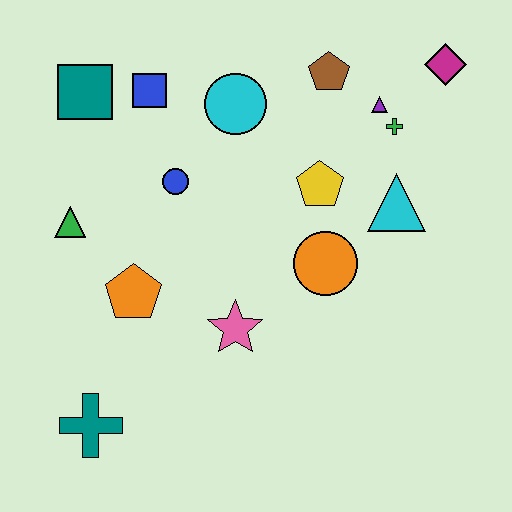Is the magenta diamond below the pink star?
No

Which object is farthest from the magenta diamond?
The teal cross is farthest from the magenta diamond.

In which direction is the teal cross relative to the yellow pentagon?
The teal cross is below the yellow pentagon.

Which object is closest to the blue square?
The teal square is closest to the blue square.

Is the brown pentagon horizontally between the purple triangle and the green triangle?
Yes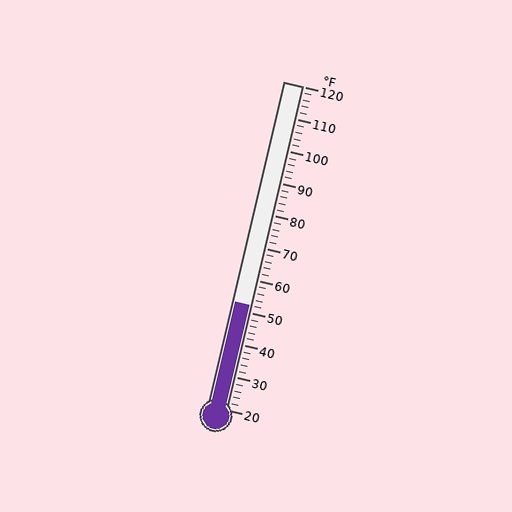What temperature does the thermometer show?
The thermometer shows approximately 52°F.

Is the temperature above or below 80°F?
The temperature is below 80°F.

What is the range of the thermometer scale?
The thermometer scale ranges from 20°F to 120°F.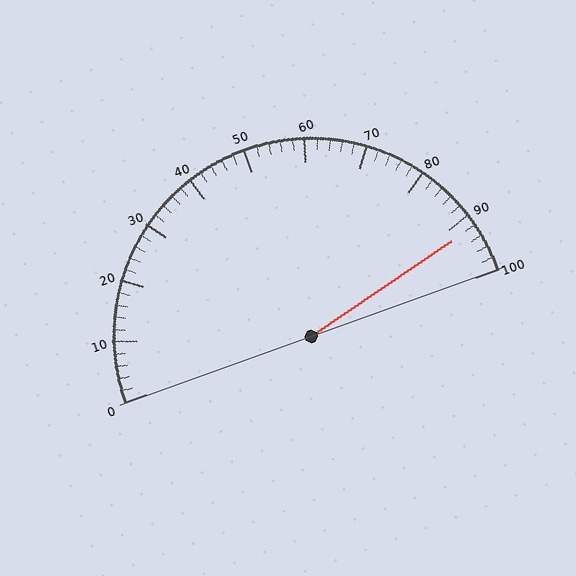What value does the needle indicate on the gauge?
The needle indicates approximately 92.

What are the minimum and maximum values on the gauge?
The gauge ranges from 0 to 100.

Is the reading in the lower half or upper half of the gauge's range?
The reading is in the upper half of the range (0 to 100).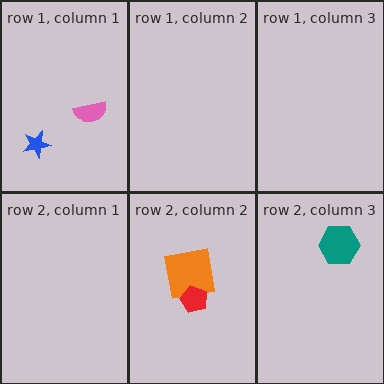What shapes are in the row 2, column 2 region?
The orange square, the red pentagon.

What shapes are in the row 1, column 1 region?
The pink semicircle, the blue star.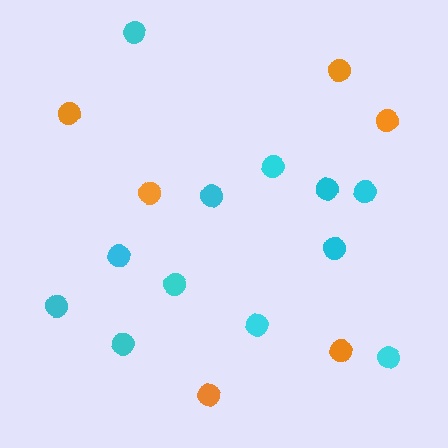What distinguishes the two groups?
There are 2 groups: one group of orange circles (6) and one group of cyan circles (12).